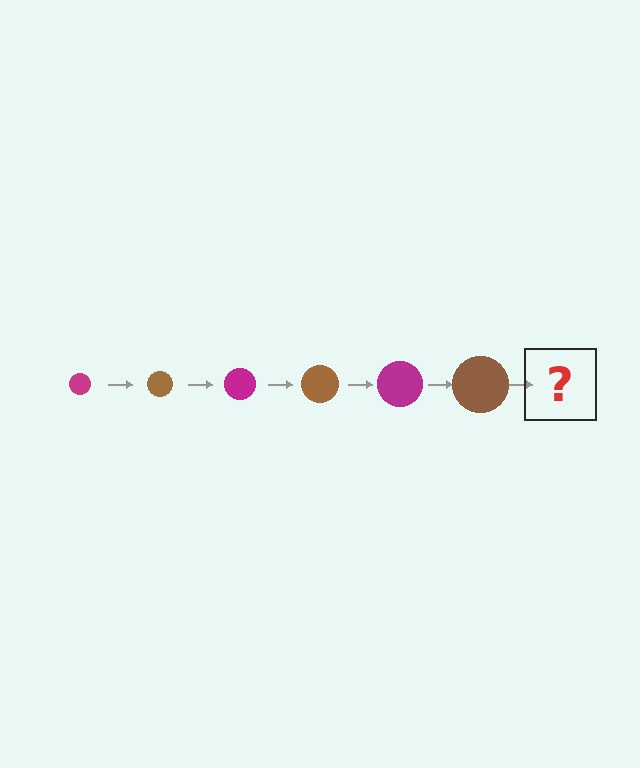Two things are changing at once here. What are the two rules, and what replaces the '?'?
The two rules are that the circle grows larger each step and the color cycles through magenta and brown. The '?' should be a magenta circle, larger than the previous one.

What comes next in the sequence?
The next element should be a magenta circle, larger than the previous one.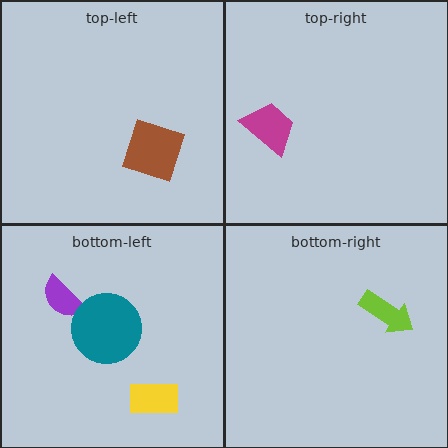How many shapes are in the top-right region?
1.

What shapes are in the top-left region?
The brown square.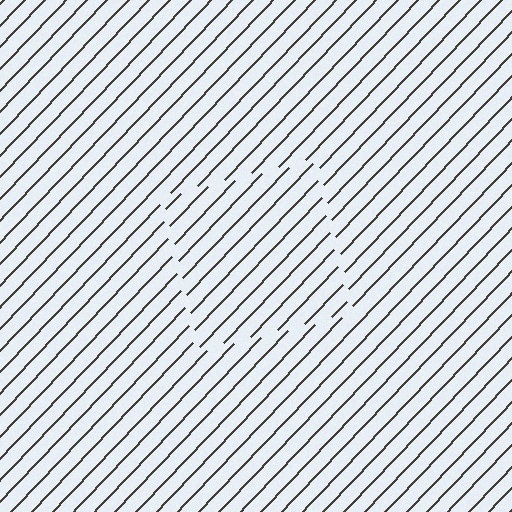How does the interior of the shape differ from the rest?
The interior of the shape contains the same grating, shifted by half a period — the contour is defined by the phase discontinuity where line-ends from the inner and outer gratings abut.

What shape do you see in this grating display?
An illusory square. The interior of the shape contains the same grating, shifted by half a period — the contour is defined by the phase discontinuity where line-ends from the inner and outer gratings abut.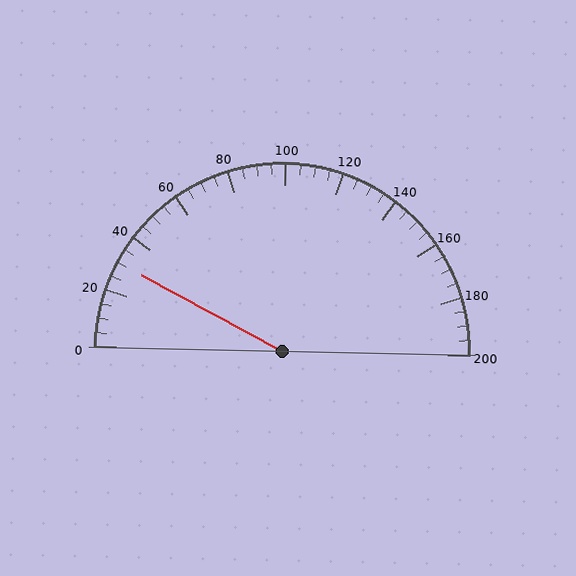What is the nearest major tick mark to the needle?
The nearest major tick mark is 40.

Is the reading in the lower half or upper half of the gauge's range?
The reading is in the lower half of the range (0 to 200).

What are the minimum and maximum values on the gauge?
The gauge ranges from 0 to 200.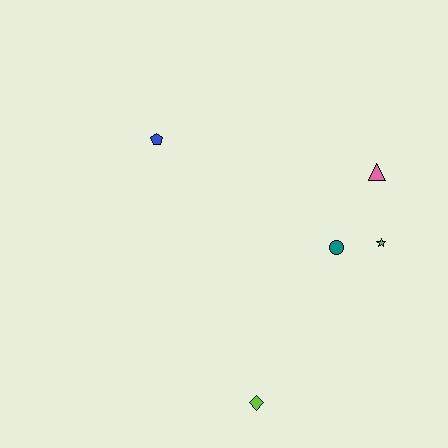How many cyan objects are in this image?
There are no cyan objects.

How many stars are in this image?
There is 1 star.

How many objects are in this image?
There are 5 objects.